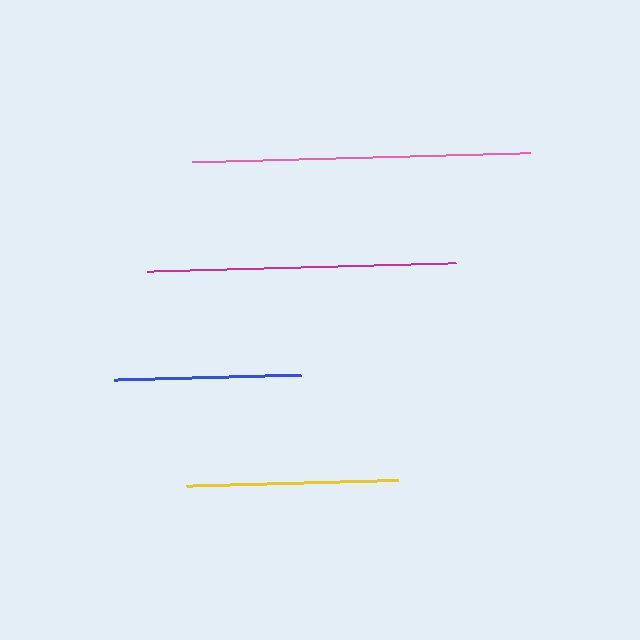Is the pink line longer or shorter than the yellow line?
The pink line is longer than the yellow line.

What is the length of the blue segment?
The blue segment is approximately 188 pixels long.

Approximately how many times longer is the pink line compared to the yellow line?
The pink line is approximately 1.6 times the length of the yellow line.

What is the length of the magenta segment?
The magenta segment is approximately 308 pixels long.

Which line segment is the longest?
The pink line is the longest at approximately 337 pixels.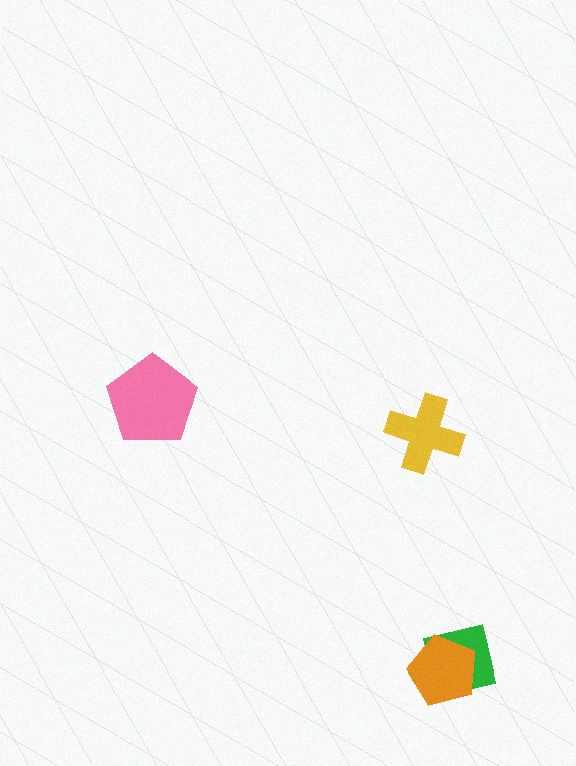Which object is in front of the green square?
The orange pentagon is in front of the green square.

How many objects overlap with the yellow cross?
0 objects overlap with the yellow cross.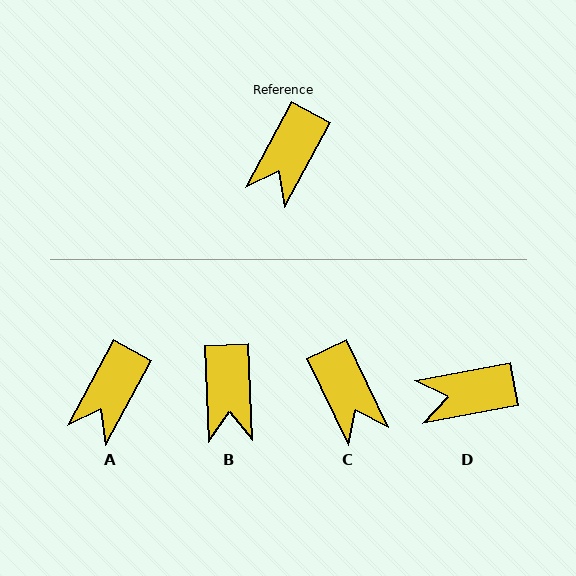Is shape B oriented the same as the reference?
No, it is off by about 31 degrees.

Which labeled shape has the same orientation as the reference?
A.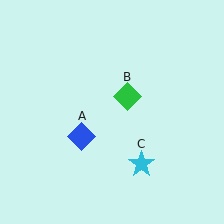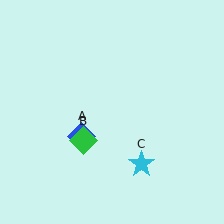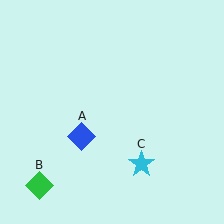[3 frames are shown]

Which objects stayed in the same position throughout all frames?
Blue diamond (object A) and cyan star (object C) remained stationary.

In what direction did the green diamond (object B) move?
The green diamond (object B) moved down and to the left.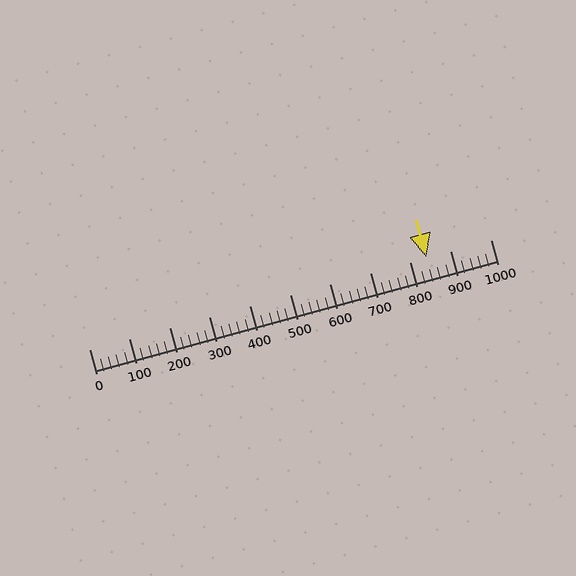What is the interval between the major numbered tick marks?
The major tick marks are spaced 100 units apart.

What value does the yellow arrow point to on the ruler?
The yellow arrow points to approximately 840.